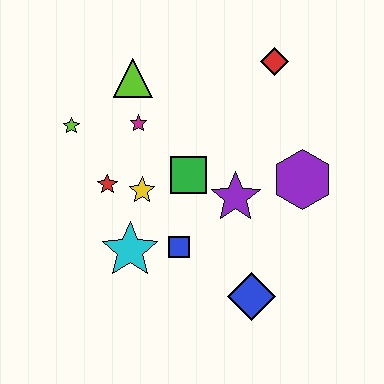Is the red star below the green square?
Yes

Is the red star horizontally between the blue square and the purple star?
No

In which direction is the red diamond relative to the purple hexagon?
The red diamond is above the purple hexagon.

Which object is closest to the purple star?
The green square is closest to the purple star.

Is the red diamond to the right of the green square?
Yes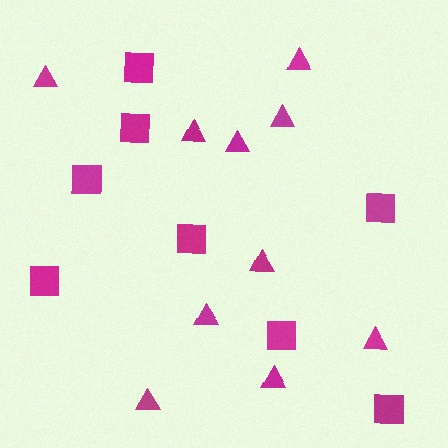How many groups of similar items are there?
There are 2 groups: one group of squares (8) and one group of triangles (10).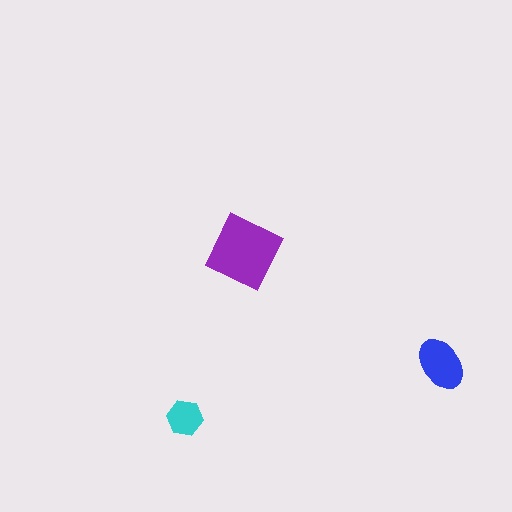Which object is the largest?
The purple diamond.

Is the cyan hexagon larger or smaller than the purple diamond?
Smaller.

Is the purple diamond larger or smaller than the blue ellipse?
Larger.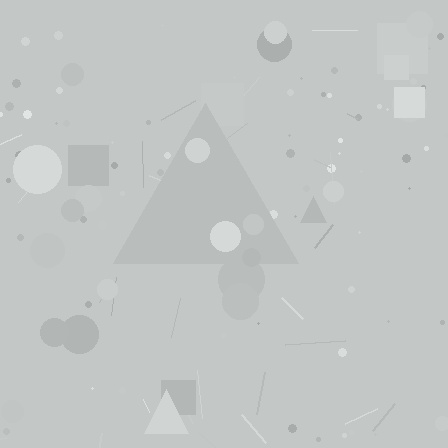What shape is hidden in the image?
A triangle is hidden in the image.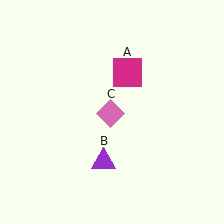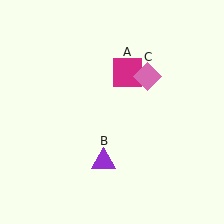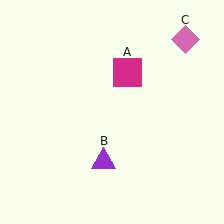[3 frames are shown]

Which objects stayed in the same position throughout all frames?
Magenta square (object A) and purple triangle (object B) remained stationary.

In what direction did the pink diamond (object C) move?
The pink diamond (object C) moved up and to the right.